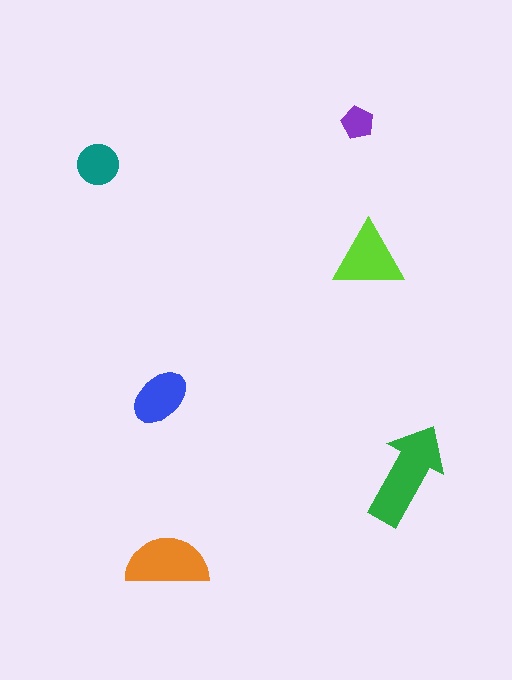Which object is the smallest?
The purple pentagon.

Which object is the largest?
The green arrow.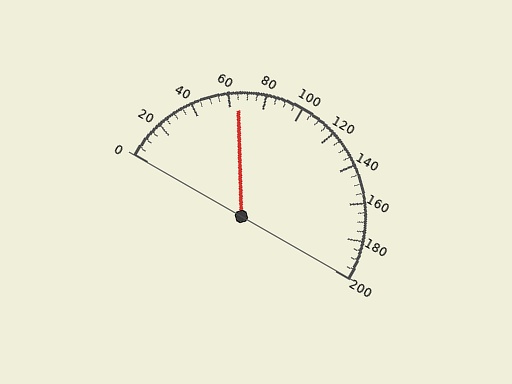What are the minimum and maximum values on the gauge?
The gauge ranges from 0 to 200.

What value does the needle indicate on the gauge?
The needle indicates approximately 65.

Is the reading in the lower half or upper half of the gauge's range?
The reading is in the lower half of the range (0 to 200).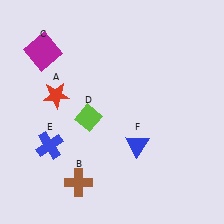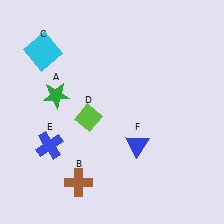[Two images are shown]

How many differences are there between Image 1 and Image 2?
There are 2 differences between the two images.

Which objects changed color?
A changed from red to green. C changed from magenta to cyan.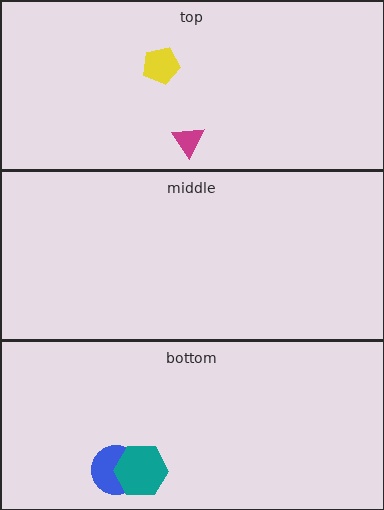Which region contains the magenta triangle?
The top region.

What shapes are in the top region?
The magenta triangle, the yellow pentagon.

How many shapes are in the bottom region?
2.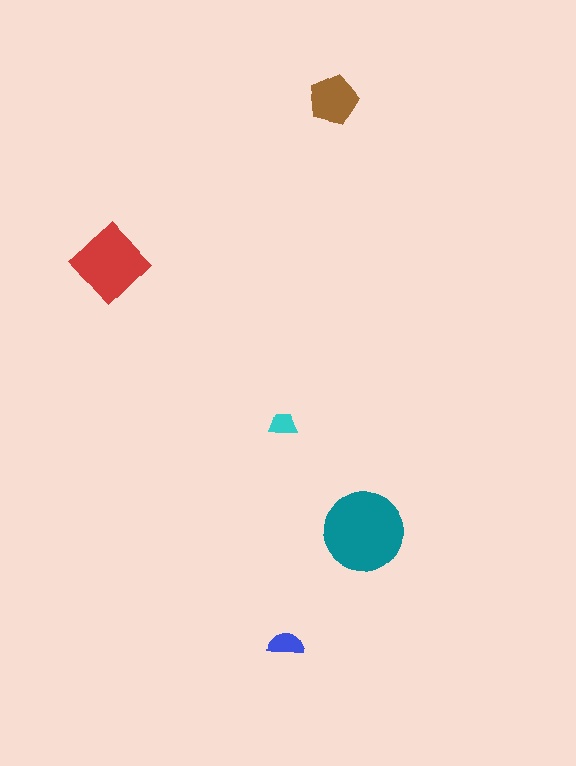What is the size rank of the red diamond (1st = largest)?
2nd.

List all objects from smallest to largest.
The cyan trapezoid, the blue semicircle, the brown pentagon, the red diamond, the teal circle.